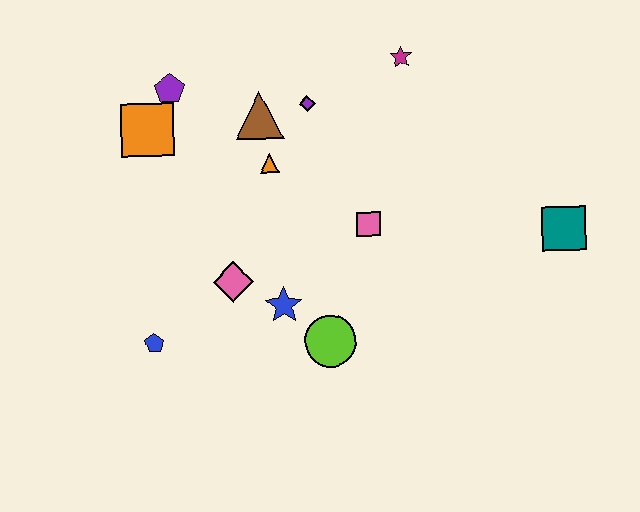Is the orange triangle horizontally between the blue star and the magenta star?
No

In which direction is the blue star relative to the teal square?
The blue star is to the left of the teal square.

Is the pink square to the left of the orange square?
No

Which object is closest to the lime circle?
The blue star is closest to the lime circle.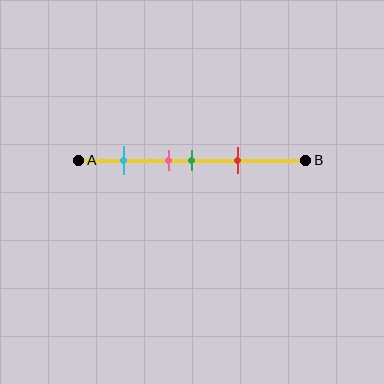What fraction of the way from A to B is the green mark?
The green mark is approximately 50% (0.5) of the way from A to B.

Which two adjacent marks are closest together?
The pink and green marks are the closest adjacent pair.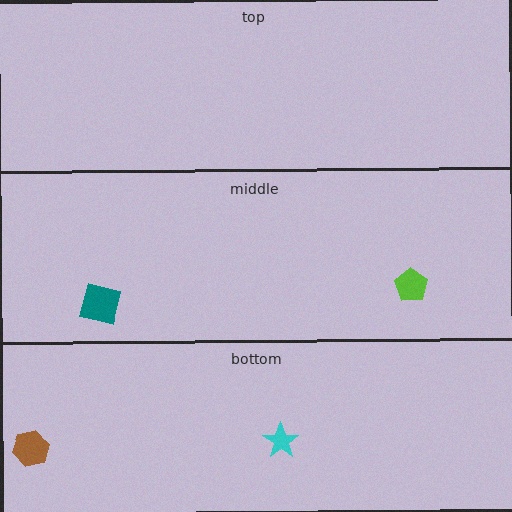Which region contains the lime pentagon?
The middle region.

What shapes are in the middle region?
The teal square, the lime pentagon.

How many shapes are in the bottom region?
2.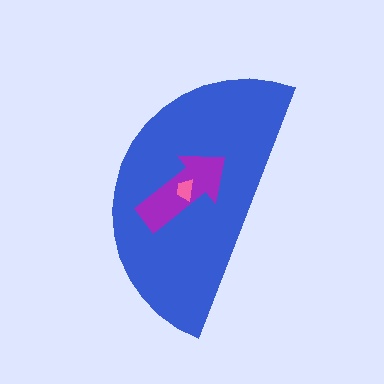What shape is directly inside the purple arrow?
The pink trapezoid.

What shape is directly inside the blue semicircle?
The purple arrow.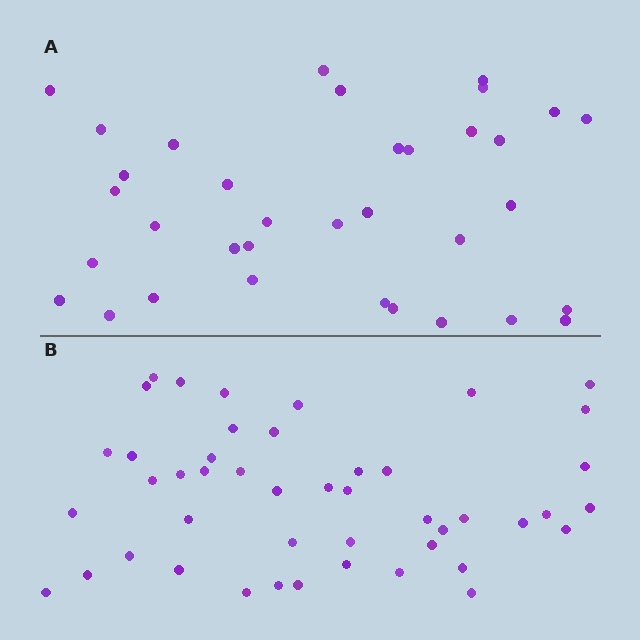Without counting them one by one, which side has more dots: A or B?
Region B (the bottom region) has more dots.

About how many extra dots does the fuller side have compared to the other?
Region B has roughly 12 or so more dots than region A.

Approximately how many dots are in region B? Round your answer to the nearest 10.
About 50 dots. (The exact count is 46, which rounds to 50.)